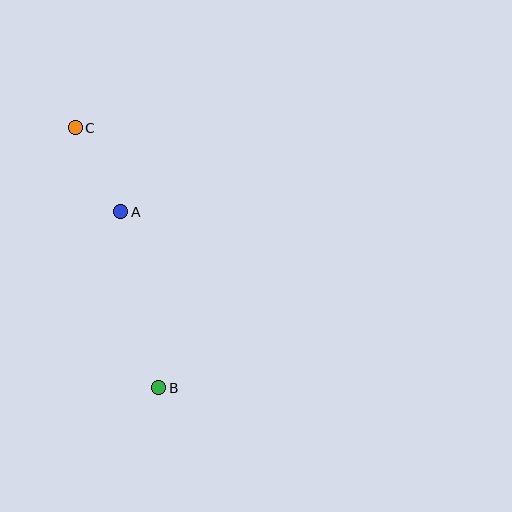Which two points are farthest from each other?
Points B and C are farthest from each other.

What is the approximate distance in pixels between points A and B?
The distance between A and B is approximately 180 pixels.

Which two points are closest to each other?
Points A and C are closest to each other.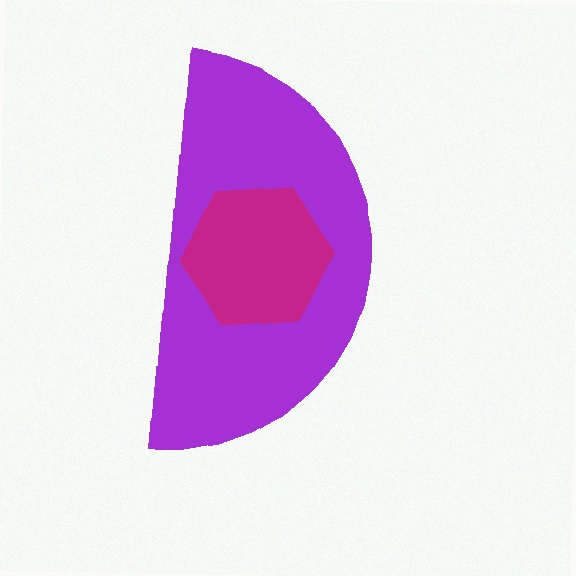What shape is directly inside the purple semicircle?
The magenta hexagon.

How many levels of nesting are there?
2.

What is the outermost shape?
The purple semicircle.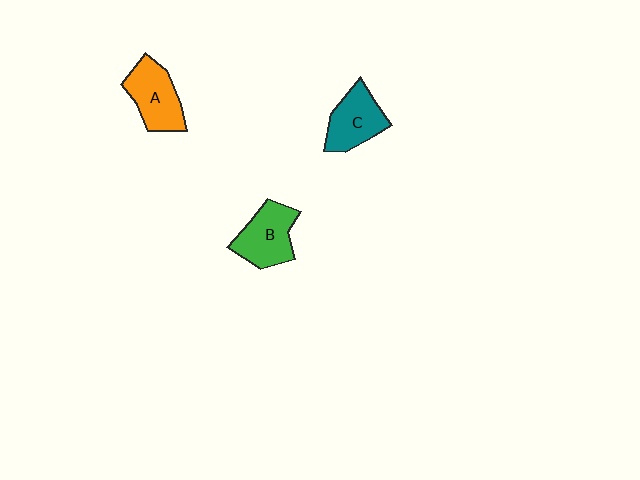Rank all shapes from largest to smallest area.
From largest to smallest: B (green), A (orange), C (teal).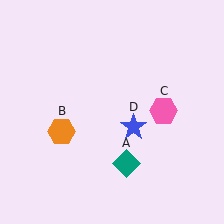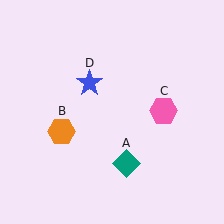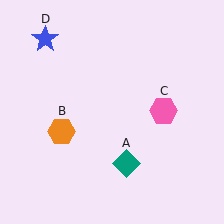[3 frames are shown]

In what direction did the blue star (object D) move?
The blue star (object D) moved up and to the left.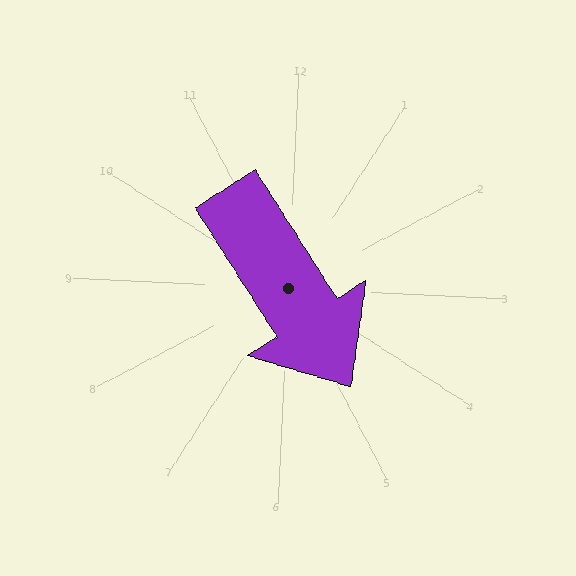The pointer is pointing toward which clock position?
Roughly 5 o'clock.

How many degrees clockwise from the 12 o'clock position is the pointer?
Approximately 145 degrees.